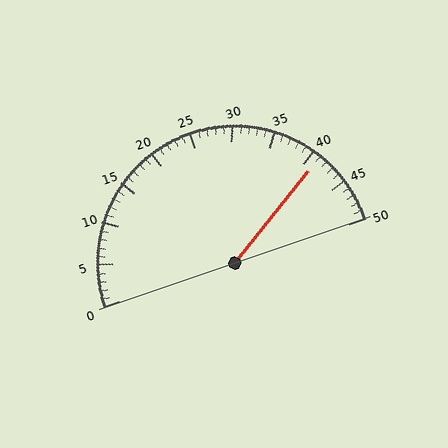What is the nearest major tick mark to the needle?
The nearest major tick mark is 40.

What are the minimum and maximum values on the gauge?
The gauge ranges from 0 to 50.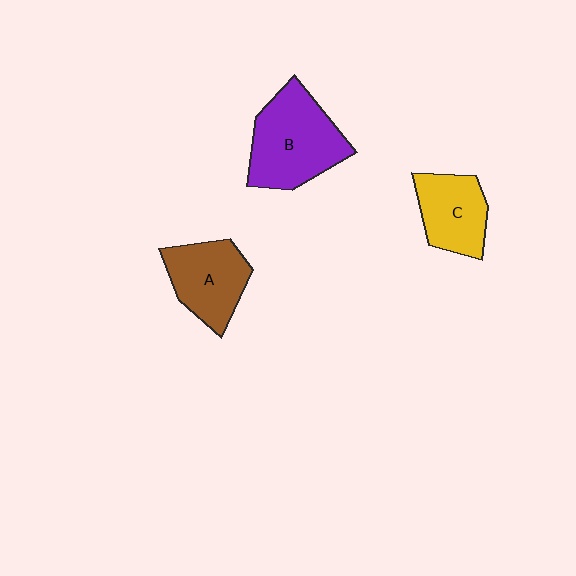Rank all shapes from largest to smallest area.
From largest to smallest: B (purple), A (brown), C (yellow).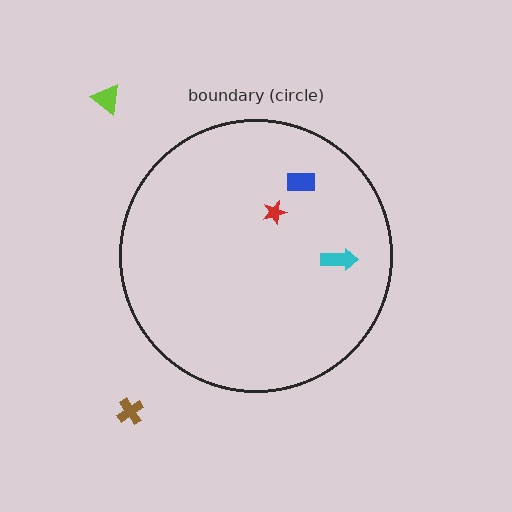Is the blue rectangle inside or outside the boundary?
Inside.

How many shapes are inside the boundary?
3 inside, 2 outside.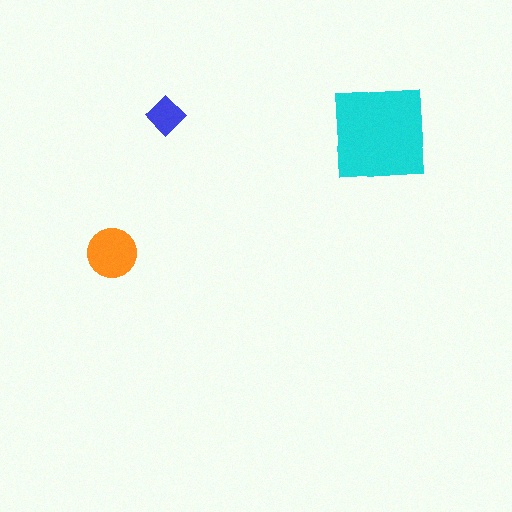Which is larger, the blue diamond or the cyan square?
The cyan square.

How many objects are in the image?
There are 3 objects in the image.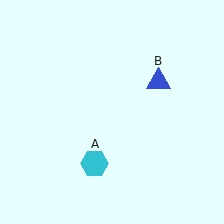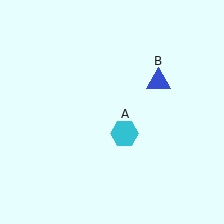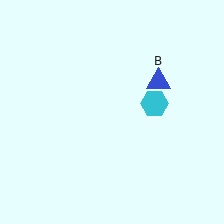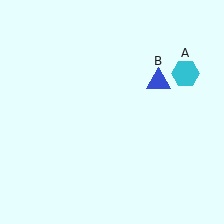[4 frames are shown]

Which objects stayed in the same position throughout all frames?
Blue triangle (object B) remained stationary.